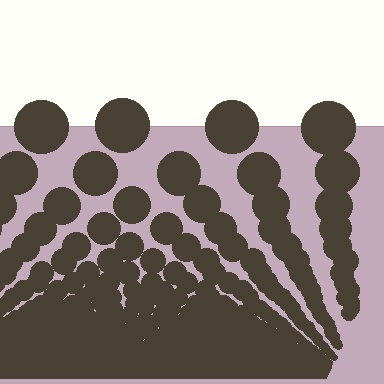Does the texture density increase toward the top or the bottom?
Density increases toward the bottom.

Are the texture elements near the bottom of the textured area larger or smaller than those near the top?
Smaller. The gradient is inverted — elements near the bottom are smaller and denser.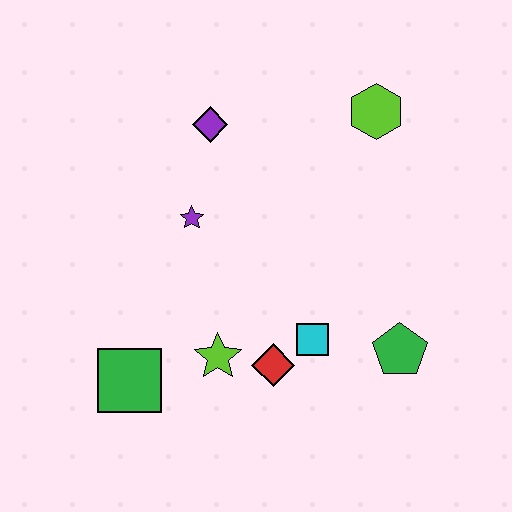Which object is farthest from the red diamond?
The lime hexagon is farthest from the red diamond.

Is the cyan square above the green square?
Yes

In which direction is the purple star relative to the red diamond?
The purple star is above the red diamond.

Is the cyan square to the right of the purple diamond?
Yes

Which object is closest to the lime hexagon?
The purple diamond is closest to the lime hexagon.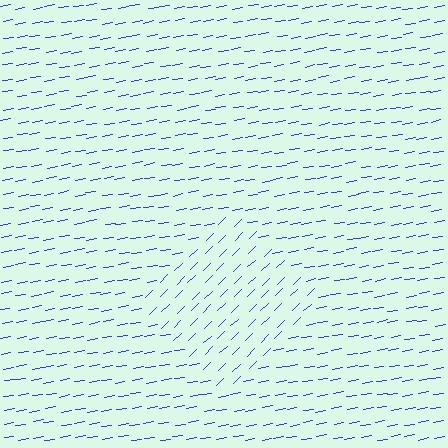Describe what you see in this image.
The image is filled with small blue line segments. A diamond region in the image has lines oriented differently from the surrounding lines, creating a visible texture boundary.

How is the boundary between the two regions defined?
The boundary is defined purely by a change in line orientation (approximately 35 degrees difference). All lines are the same color and thickness.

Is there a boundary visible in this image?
Yes, there is a texture boundary formed by a change in line orientation.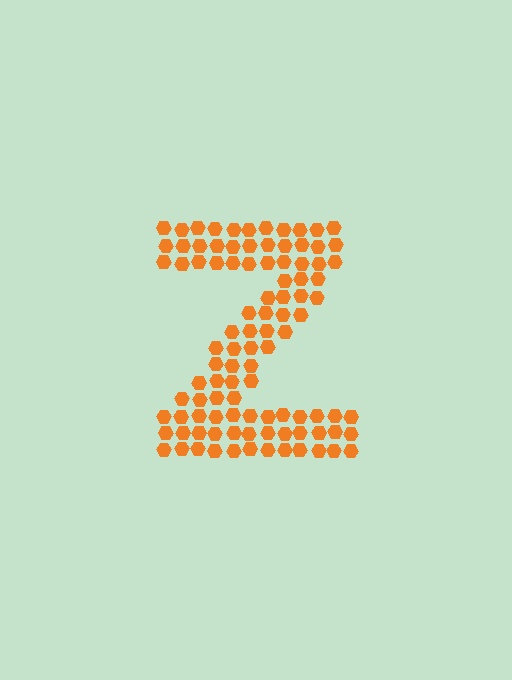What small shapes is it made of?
It is made of small hexagons.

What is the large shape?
The large shape is the letter Z.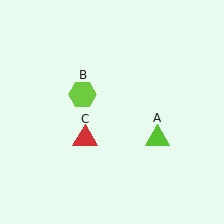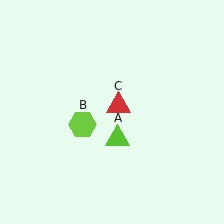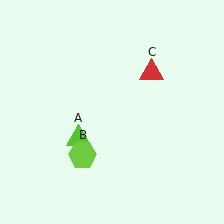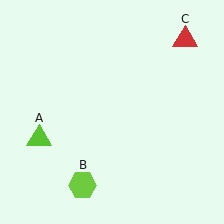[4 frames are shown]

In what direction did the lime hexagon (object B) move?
The lime hexagon (object B) moved down.